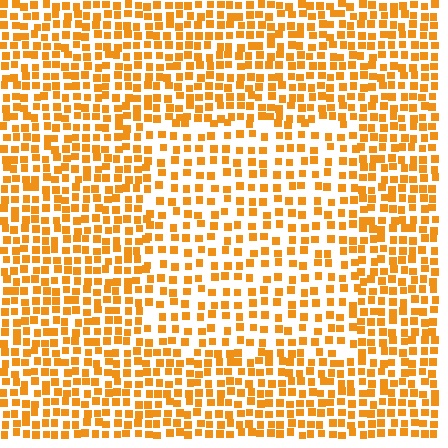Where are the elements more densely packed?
The elements are more densely packed outside the rectangle boundary.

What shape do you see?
I see a rectangle.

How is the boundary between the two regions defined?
The boundary is defined by a change in element density (approximately 1.6x ratio). All elements are the same color, size, and shape.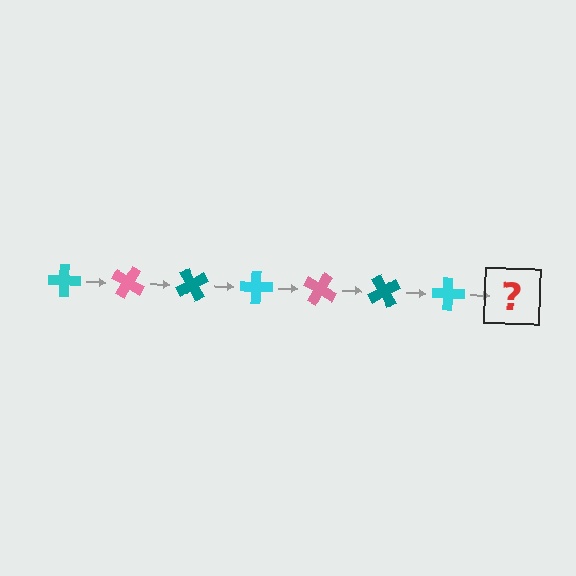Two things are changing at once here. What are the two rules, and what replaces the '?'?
The two rules are that it rotates 30 degrees each step and the color cycles through cyan, pink, and teal. The '?' should be a pink cross, rotated 210 degrees from the start.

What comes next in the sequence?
The next element should be a pink cross, rotated 210 degrees from the start.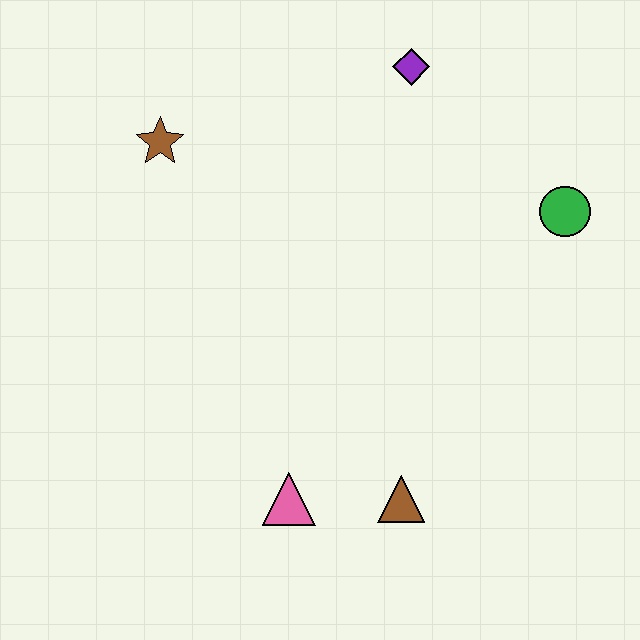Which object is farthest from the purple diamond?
The pink triangle is farthest from the purple diamond.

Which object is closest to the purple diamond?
The green circle is closest to the purple diamond.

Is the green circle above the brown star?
No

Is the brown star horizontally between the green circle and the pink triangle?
No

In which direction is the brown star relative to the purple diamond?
The brown star is to the left of the purple diamond.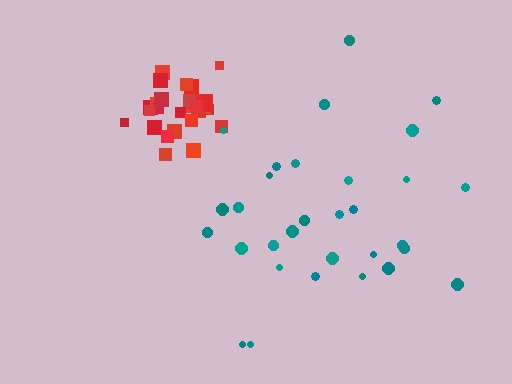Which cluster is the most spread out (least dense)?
Teal.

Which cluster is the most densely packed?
Red.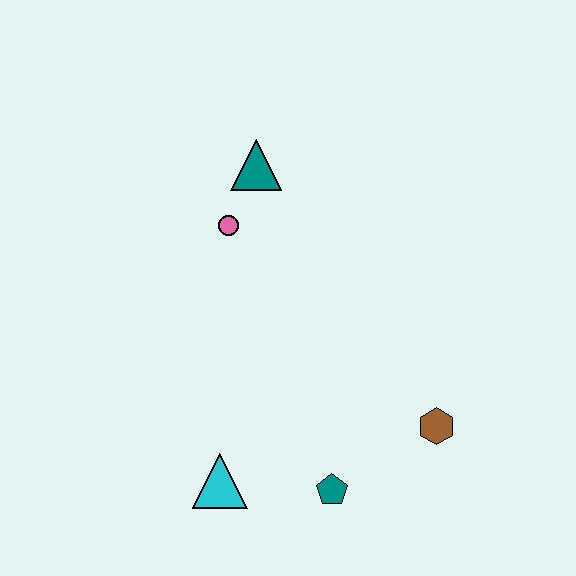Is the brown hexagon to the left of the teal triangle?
No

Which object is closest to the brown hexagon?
The teal pentagon is closest to the brown hexagon.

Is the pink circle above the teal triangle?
No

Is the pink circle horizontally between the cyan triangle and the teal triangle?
Yes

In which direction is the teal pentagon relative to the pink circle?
The teal pentagon is below the pink circle.